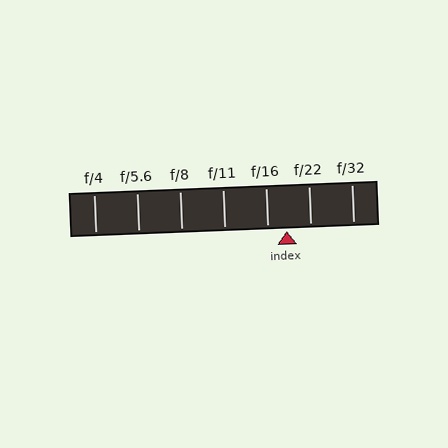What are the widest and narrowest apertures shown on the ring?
The widest aperture shown is f/4 and the narrowest is f/32.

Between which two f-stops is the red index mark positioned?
The index mark is between f/16 and f/22.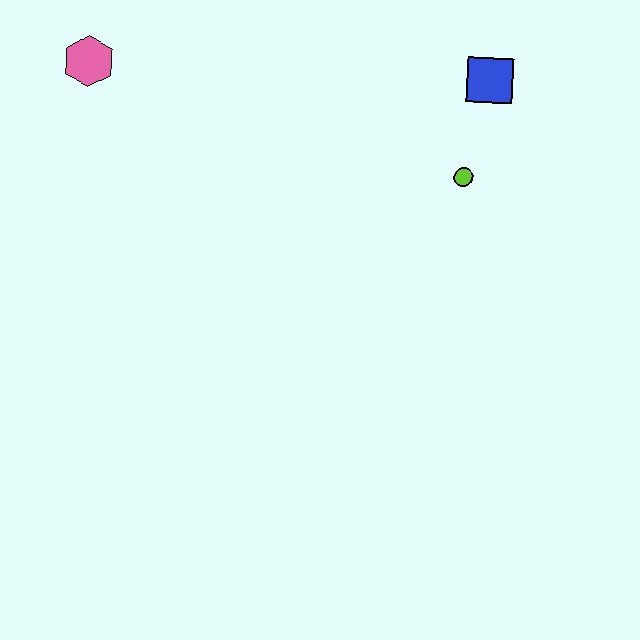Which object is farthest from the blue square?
The pink hexagon is farthest from the blue square.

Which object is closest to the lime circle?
The blue square is closest to the lime circle.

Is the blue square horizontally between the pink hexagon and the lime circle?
No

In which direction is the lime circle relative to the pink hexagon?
The lime circle is to the right of the pink hexagon.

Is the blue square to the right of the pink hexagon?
Yes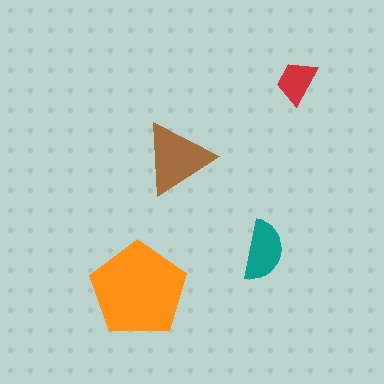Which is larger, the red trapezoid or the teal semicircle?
The teal semicircle.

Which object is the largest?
The orange pentagon.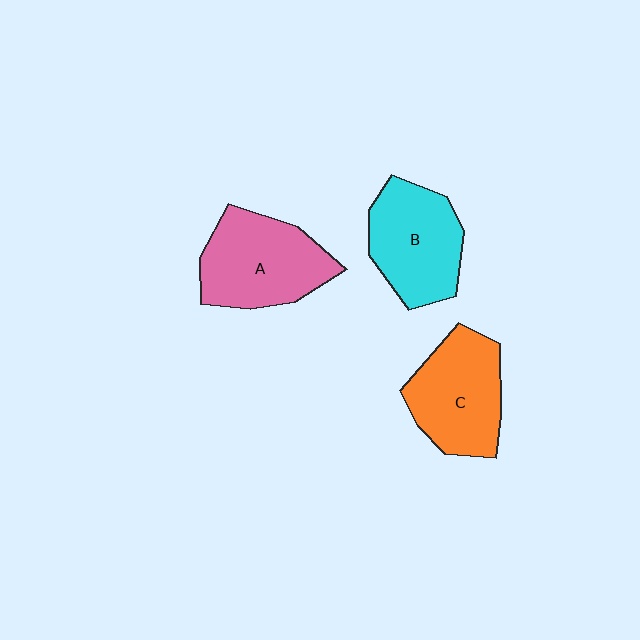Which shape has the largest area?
Shape A (pink).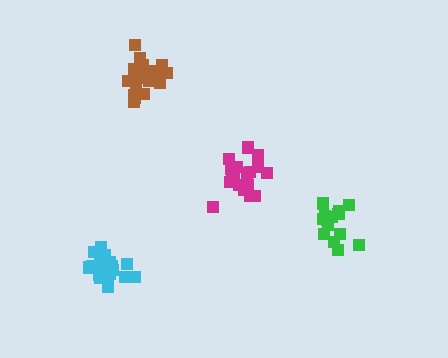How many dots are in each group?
Group 1: 18 dots, Group 2: 19 dots, Group 3: 18 dots, Group 4: 16 dots (71 total).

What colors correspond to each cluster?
The clusters are colored: magenta, cyan, brown, green.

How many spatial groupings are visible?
There are 4 spatial groupings.